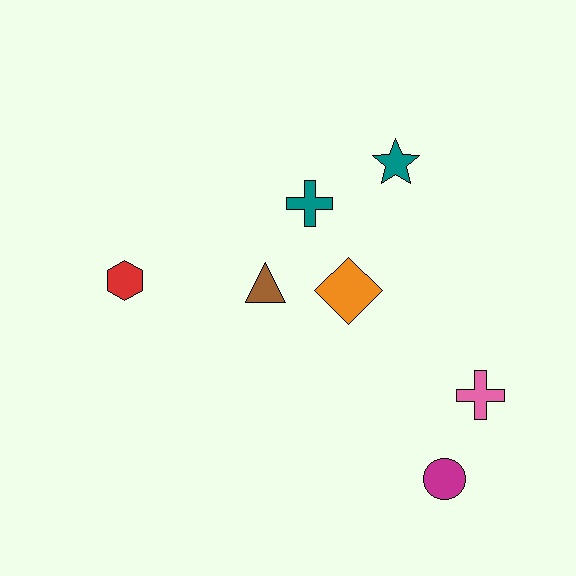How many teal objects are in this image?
There are 2 teal objects.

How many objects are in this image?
There are 7 objects.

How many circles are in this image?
There is 1 circle.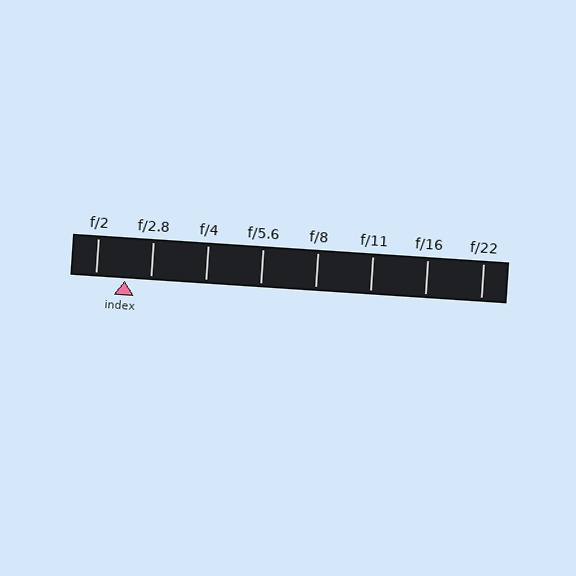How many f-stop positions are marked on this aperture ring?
There are 8 f-stop positions marked.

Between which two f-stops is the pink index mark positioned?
The index mark is between f/2 and f/2.8.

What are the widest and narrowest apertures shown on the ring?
The widest aperture shown is f/2 and the narrowest is f/22.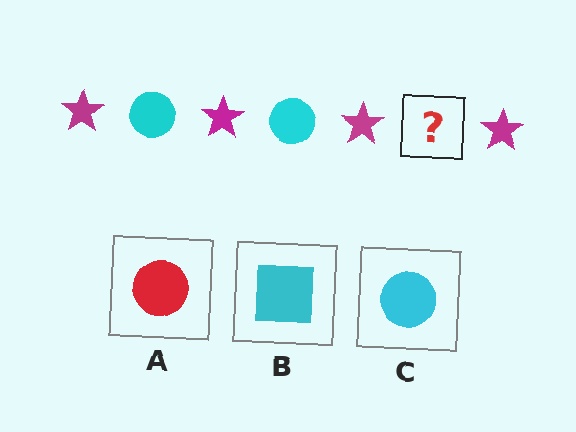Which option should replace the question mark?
Option C.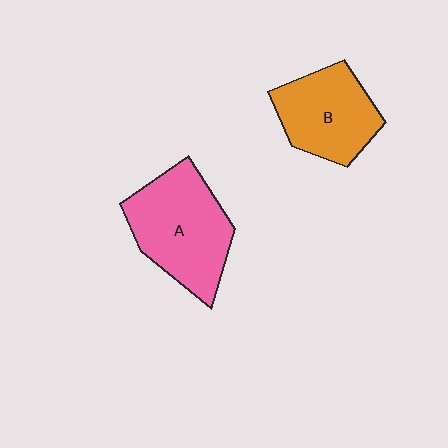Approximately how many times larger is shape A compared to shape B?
Approximately 1.3 times.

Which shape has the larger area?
Shape A (pink).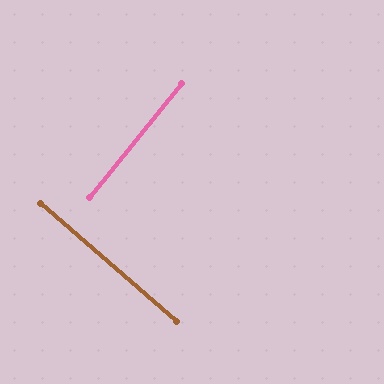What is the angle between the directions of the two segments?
Approximately 88 degrees.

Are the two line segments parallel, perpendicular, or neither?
Perpendicular — they meet at approximately 88°.